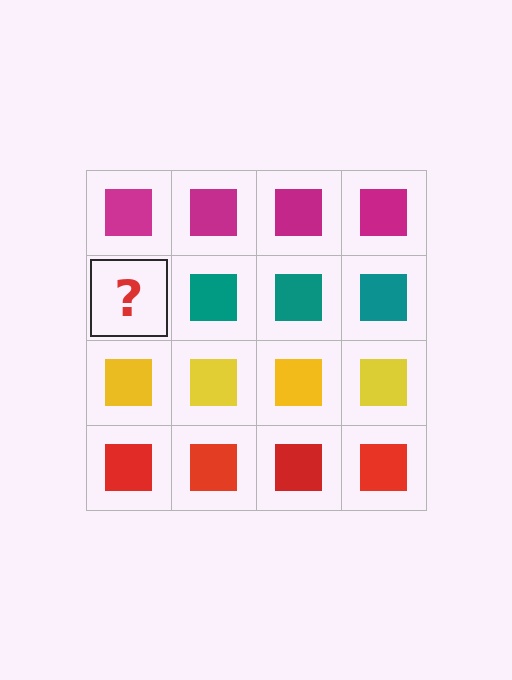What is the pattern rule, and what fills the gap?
The rule is that each row has a consistent color. The gap should be filled with a teal square.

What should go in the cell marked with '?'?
The missing cell should contain a teal square.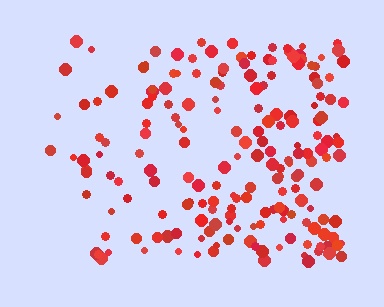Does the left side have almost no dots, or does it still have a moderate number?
Still a moderate number, just noticeably fewer than the right.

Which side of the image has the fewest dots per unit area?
The left.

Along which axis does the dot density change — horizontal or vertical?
Horizontal.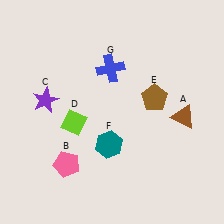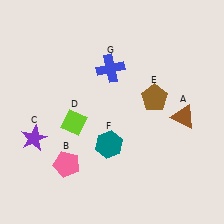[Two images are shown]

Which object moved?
The purple star (C) moved down.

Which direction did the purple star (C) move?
The purple star (C) moved down.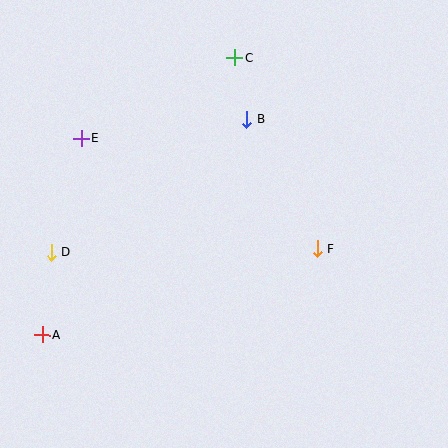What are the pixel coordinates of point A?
Point A is at (42, 335).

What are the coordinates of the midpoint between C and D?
The midpoint between C and D is at (143, 155).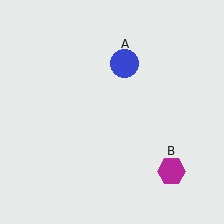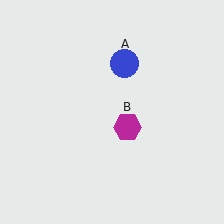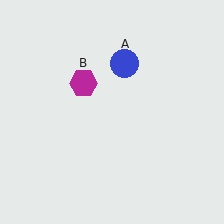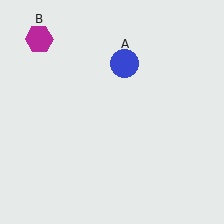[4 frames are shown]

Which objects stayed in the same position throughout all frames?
Blue circle (object A) remained stationary.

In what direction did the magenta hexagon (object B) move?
The magenta hexagon (object B) moved up and to the left.